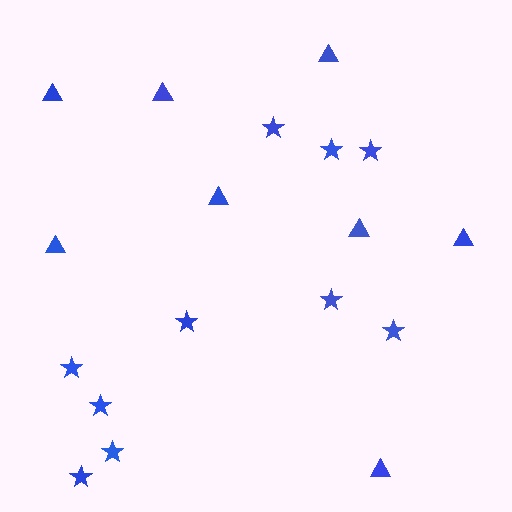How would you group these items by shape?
There are 2 groups: one group of stars (10) and one group of triangles (8).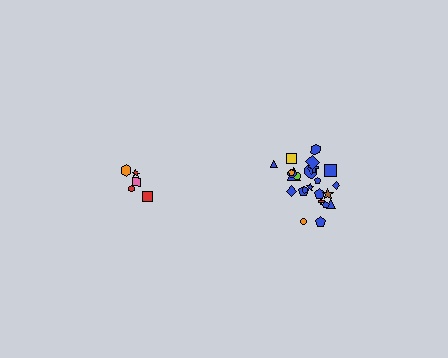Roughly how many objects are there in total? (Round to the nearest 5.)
Roughly 30 objects in total.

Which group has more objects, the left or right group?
The right group.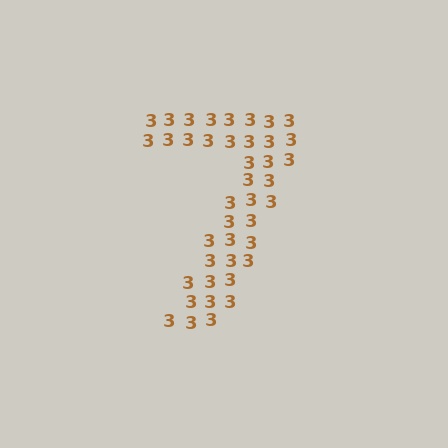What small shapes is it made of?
It is made of small digit 3's.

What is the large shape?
The large shape is the digit 7.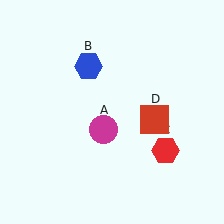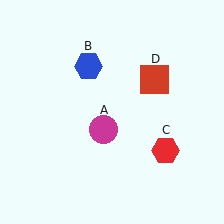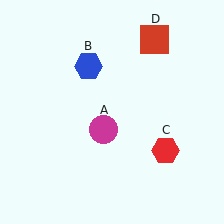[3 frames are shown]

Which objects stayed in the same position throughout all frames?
Magenta circle (object A) and blue hexagon (object B) and red hexagon (object C) remained stationary.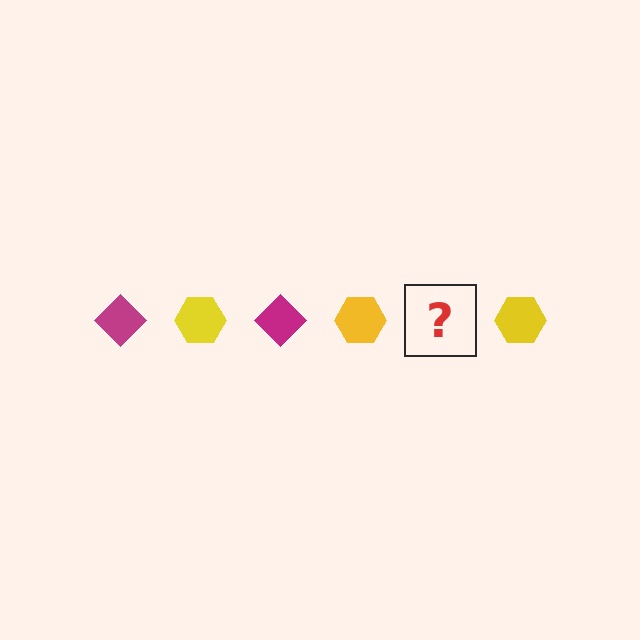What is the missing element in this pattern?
The missing element is a magenta diamond.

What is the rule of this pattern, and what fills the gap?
The rule is that the pattern alternates between magenta diamond and yellow hexagon. The gap should be filled with a magenta diamond.